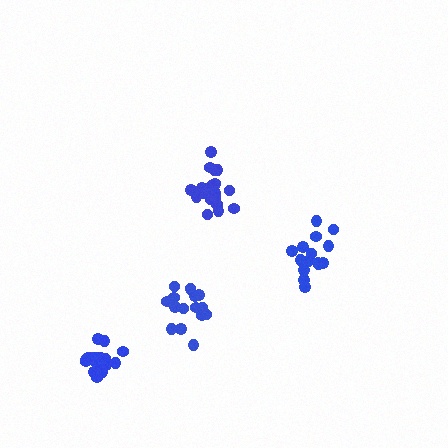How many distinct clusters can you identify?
There are 4 distinct clusters.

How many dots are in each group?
Group 1: 21 dots, Group 2: 16 dots, Group 3: 16 dots, Group 4: 15 dots (68 total).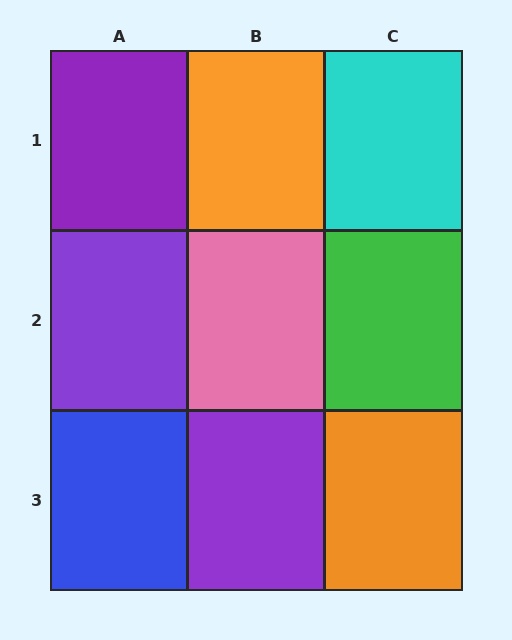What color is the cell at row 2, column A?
Purple.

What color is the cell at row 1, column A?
Purple.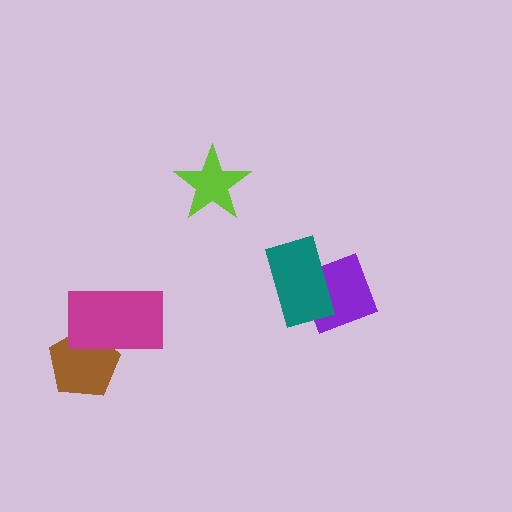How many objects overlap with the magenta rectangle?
1 object overlaps with the magenta rectangle.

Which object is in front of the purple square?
The teal rectangle is in front of the purple square.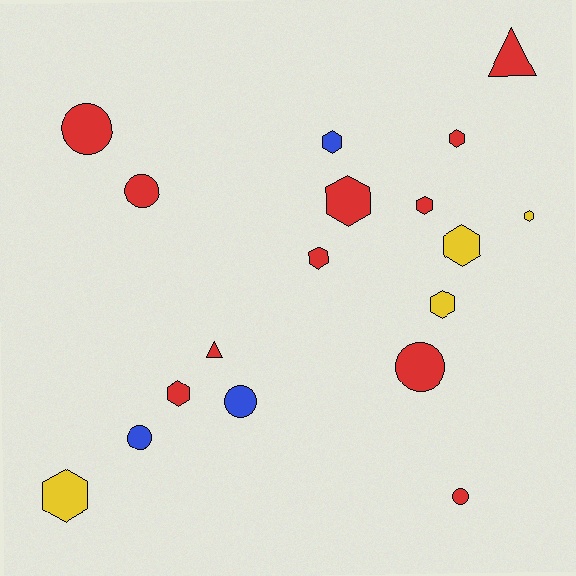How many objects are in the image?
There are 18 objects.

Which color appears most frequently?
Red, with 11 objects.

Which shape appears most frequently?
Hexagon, with 10 objects.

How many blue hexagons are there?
There is 1 blue hexagon.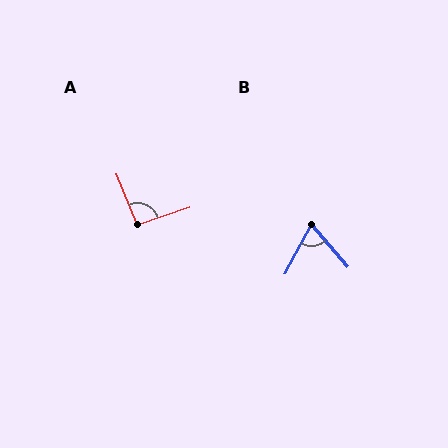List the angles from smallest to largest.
B (68°), A (94°).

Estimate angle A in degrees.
Approximately 94 degrees.